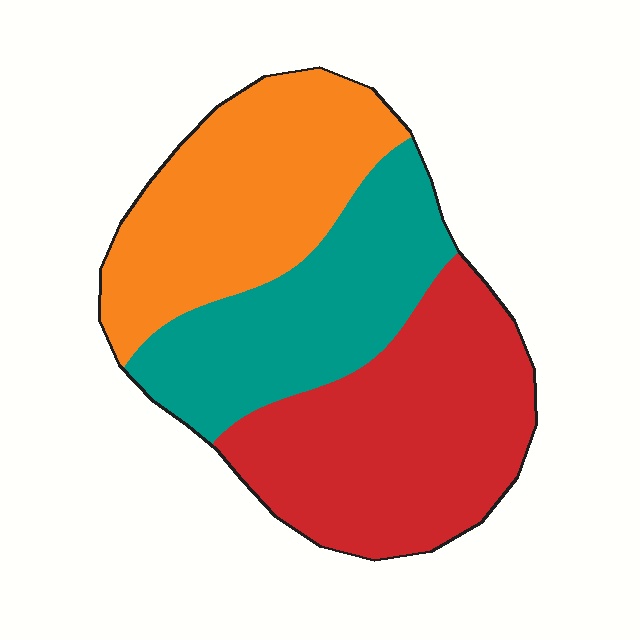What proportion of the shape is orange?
Orange takes up about one third (1/3) of the shape.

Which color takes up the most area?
Red, at roughly 40%.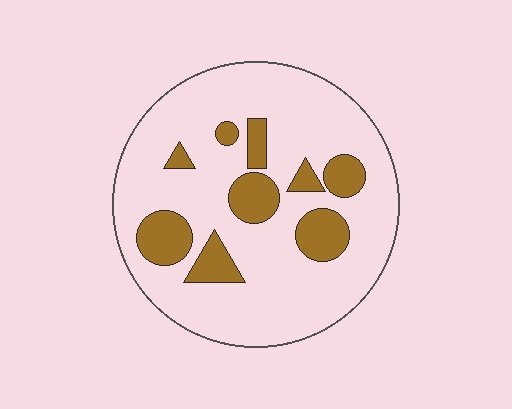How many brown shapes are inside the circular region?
9.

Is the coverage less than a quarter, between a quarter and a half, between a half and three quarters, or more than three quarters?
Less than a quarter.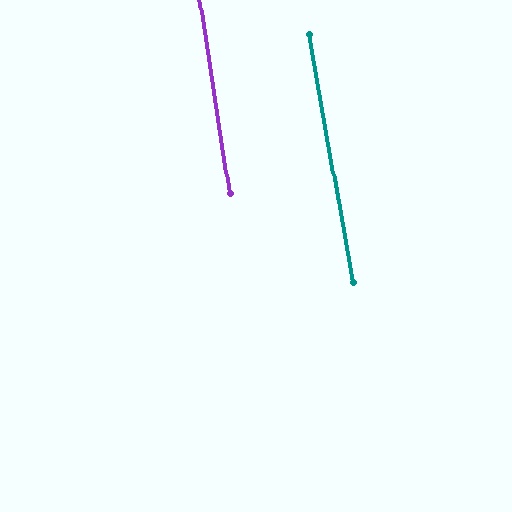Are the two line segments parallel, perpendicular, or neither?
Parallel — their directions differ by only 1.5°.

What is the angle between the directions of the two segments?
Approximately 1 degree.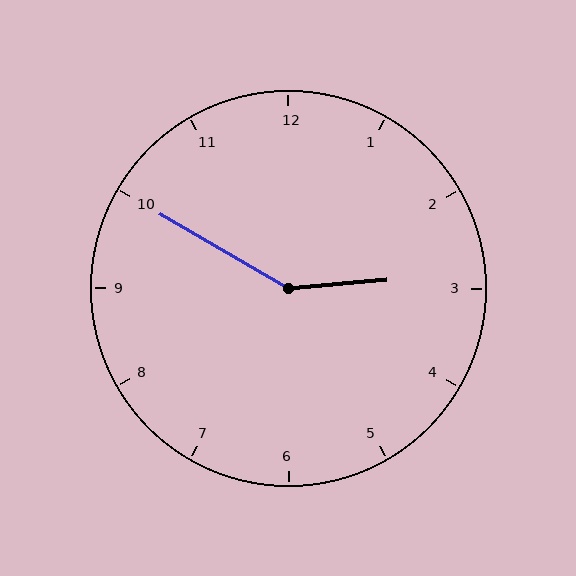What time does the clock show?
2:50.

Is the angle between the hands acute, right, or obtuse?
It is obtuse.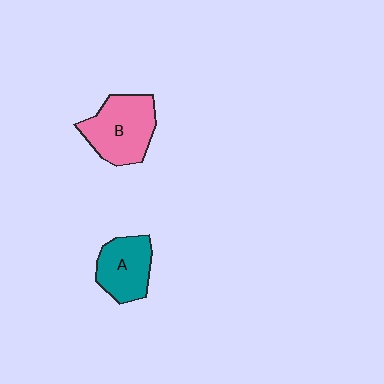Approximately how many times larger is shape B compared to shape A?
Approximately 1.3 times.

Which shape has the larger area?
Shape B (pink).